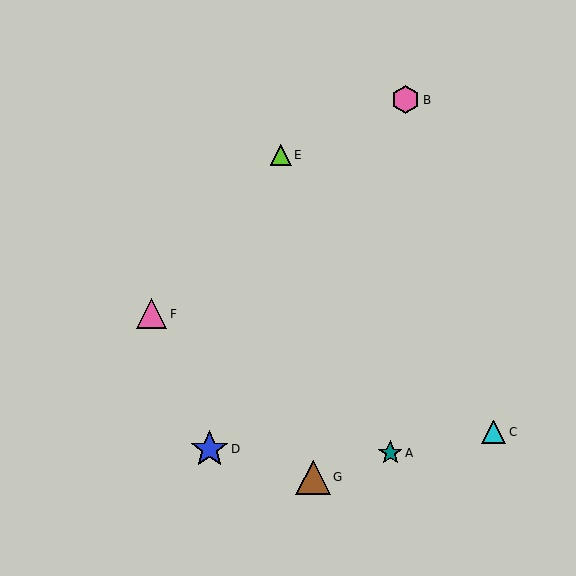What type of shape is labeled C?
Shape C is a cyan triangle.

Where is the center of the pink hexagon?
The center of the pink hexagon is at (406, 100).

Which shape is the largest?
The blue star (labeled D) is the largest.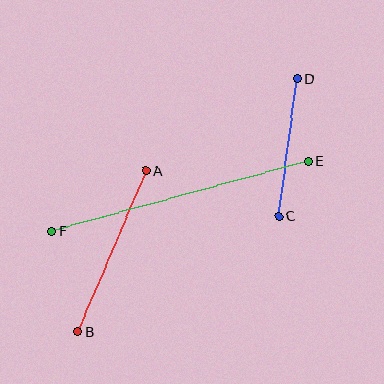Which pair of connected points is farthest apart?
Points E and F are farthest apart.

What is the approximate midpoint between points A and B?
The midpoint is at approximately (112, 251) pixels.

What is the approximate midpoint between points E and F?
The midpoint is at approximately (180, 196) pixels.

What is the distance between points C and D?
The distance is approximately 139 pixels.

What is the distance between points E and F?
The distance is approximately 266 pixels.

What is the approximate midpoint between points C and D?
The midpoint is at approximately (288, 148) pixels.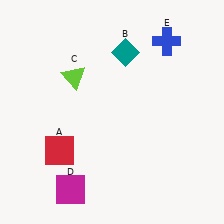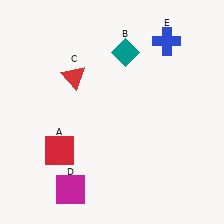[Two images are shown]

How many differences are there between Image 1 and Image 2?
There is 1 difference between the two images.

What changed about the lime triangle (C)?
In Image 1, C is lime. In Image 2, it changed to red.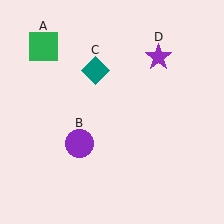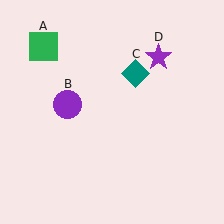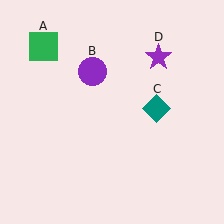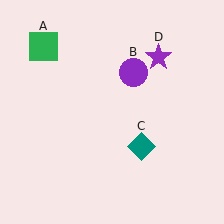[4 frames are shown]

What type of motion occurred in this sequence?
The purple circle (object B), teal diamond (object C) rotated clockwise around the center of the scene.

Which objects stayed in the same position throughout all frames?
Green square (object A) and purple star (object D) remained stationary.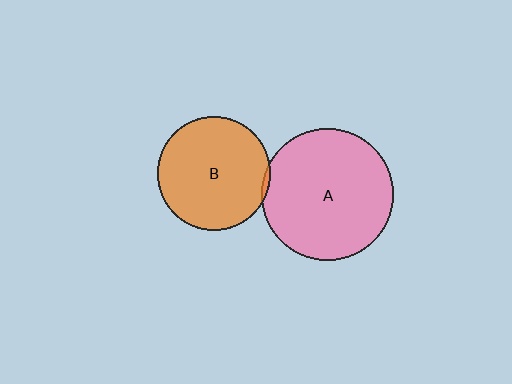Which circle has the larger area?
Circle A (pink).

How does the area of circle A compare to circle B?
Approximately 1.4 times.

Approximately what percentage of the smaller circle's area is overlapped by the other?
Approximately 5%.